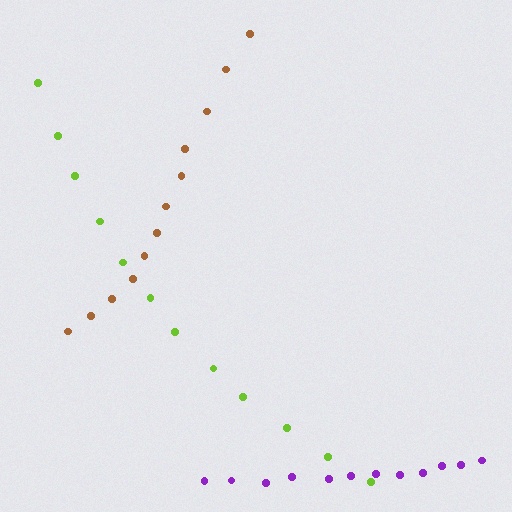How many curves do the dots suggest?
There are 3 distinct paths.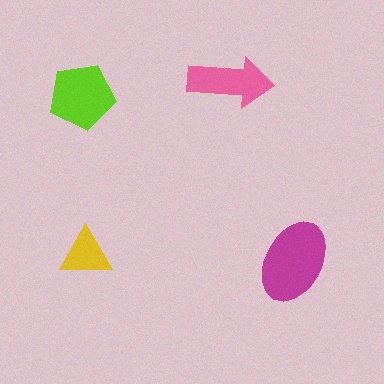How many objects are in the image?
There are 4 objects in the image.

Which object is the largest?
The magenta ellipse.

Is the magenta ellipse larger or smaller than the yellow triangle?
Larger.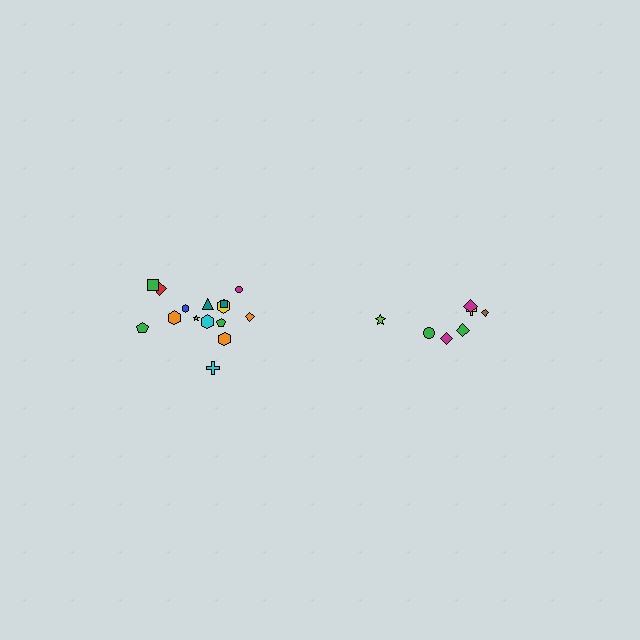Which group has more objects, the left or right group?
The left group.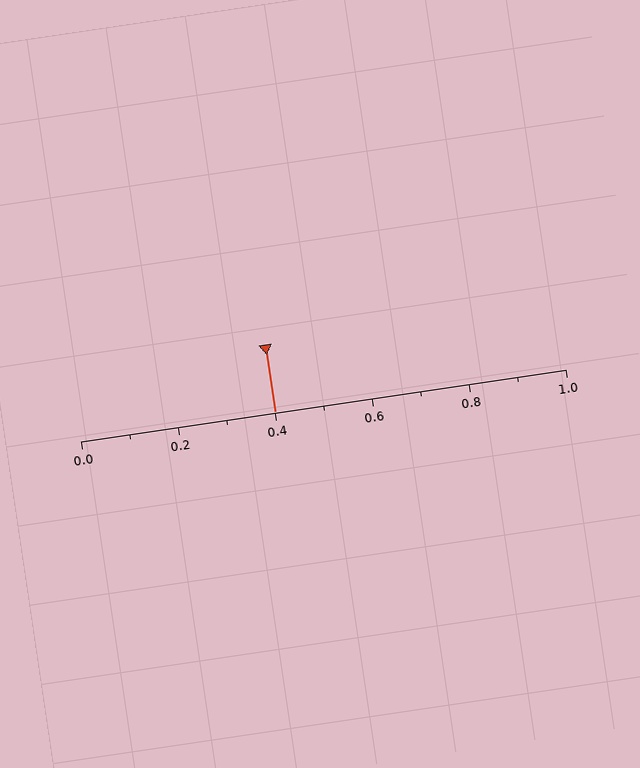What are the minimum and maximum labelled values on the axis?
The axis runs from 0.0 to 1.0.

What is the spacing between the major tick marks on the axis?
The major ticks are spaced 0.2 apart.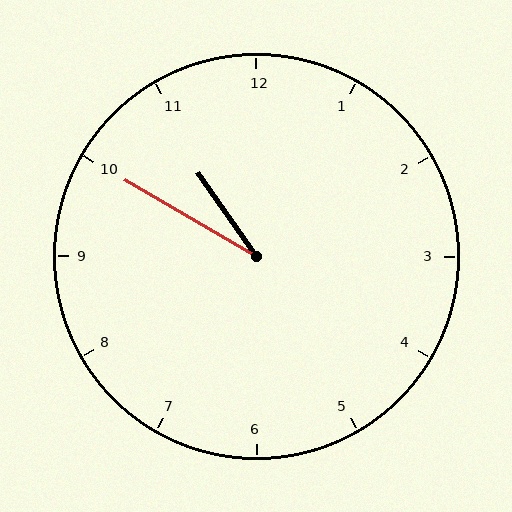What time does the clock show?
10:50.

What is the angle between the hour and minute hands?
Approximately 25 degrees.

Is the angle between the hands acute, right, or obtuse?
It is acute.